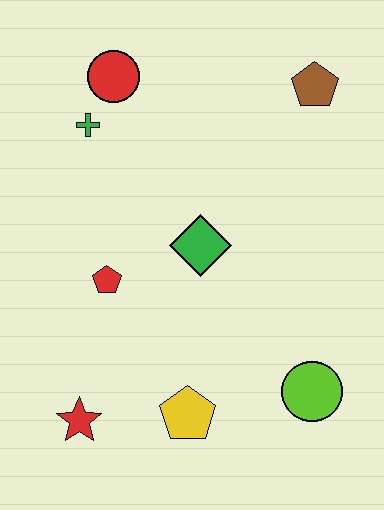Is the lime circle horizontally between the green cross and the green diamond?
No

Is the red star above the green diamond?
No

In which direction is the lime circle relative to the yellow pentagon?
The lime circle is to the right of the yellow pentagon.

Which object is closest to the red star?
The yellow pentagon is closest to the red star.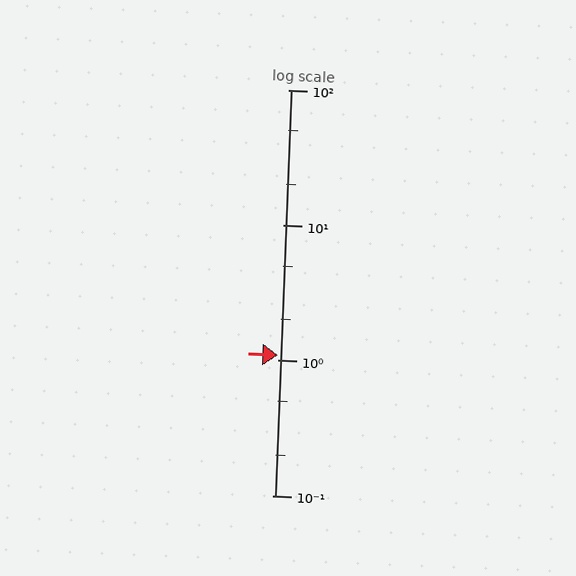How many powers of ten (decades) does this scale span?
The scale spans 3 decades, from 0.1 to 100.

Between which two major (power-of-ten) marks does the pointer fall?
The pointer is between 1 and 10.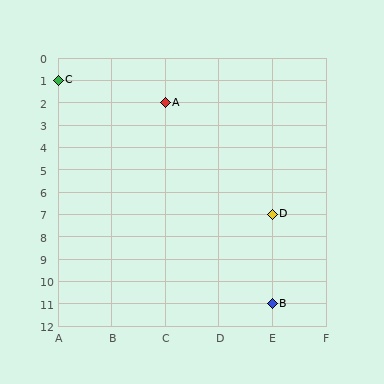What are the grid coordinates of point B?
Point B is at grid coordinates (E, 11).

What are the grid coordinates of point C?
Point C is at grid coordinates (A, 1).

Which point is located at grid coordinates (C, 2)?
Point A is at (C, 2).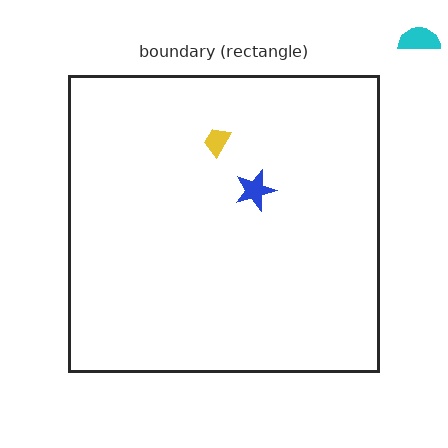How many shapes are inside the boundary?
2 inside, 1 outside.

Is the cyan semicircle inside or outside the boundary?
Outside.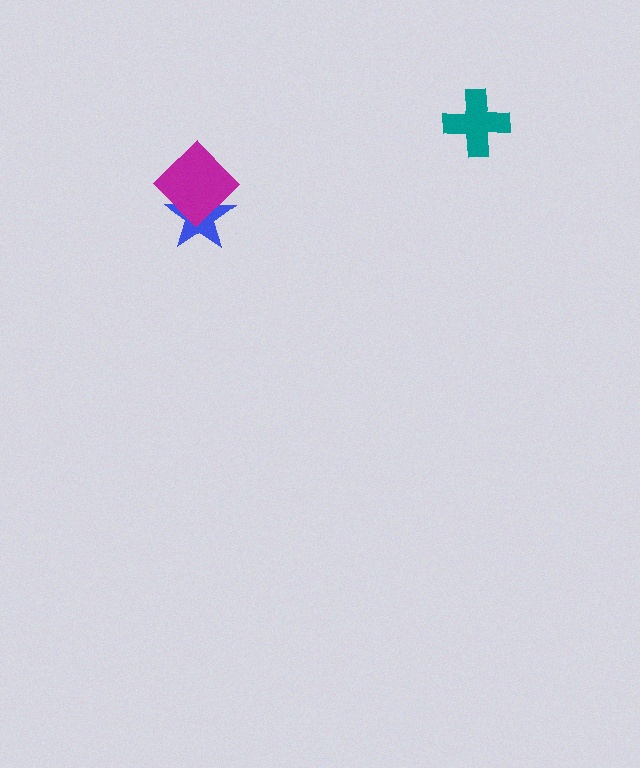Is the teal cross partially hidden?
No, no other shape covers it.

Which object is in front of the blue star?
The magenta diamond is in front of the blue star.